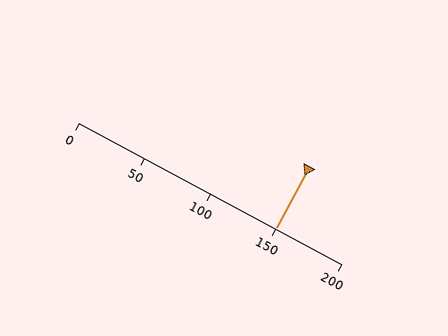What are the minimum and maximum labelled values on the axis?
The axis runs from 0 to 200.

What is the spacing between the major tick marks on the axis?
The major ticks are spaced 50 apart.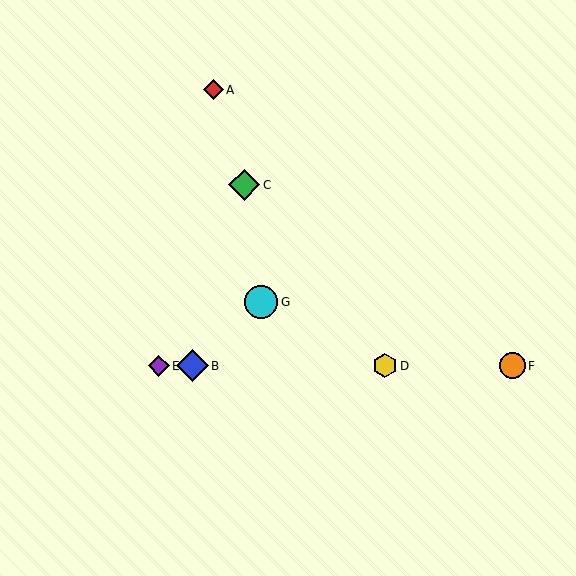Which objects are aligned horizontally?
Objects B, D, E, F are aligned horizontally.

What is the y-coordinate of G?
Object G is at y≈302.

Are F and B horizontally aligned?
Yes, both are at y≈366.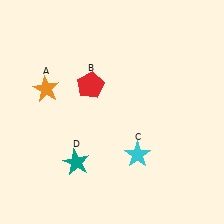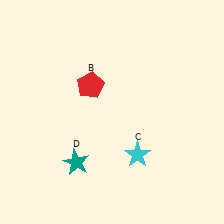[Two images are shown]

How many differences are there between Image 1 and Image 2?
There is 1 difference between the two images.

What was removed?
The orange star (A) was removed in Image 2.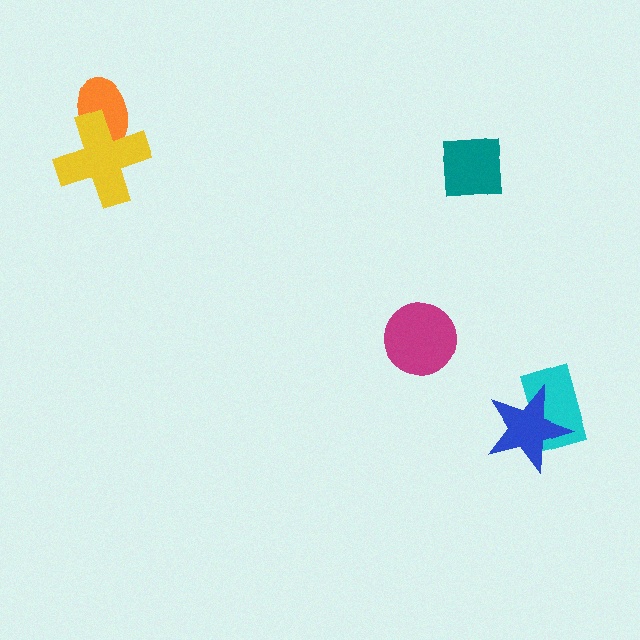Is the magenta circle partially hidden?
No, no other shape covers it.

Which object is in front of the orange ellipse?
The yellow cross is in front of the orange ellipse.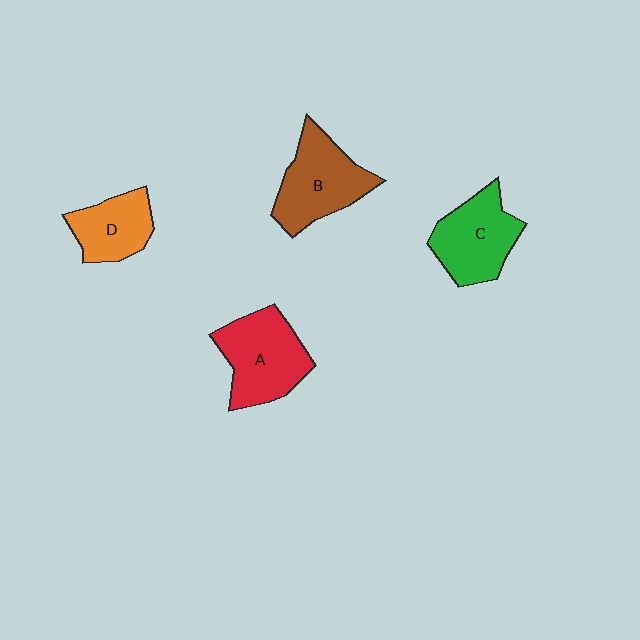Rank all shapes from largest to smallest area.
From largest to smallest: A (red), B (brown), C (green), D (orange).